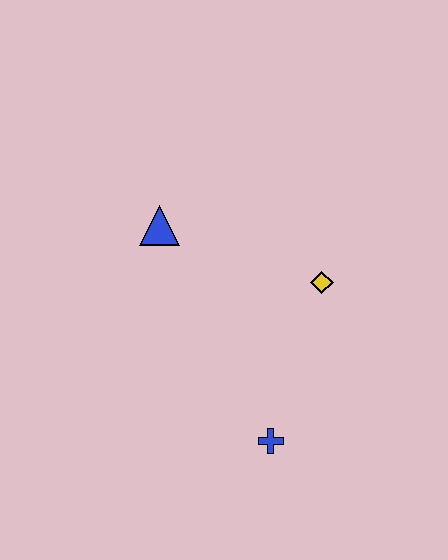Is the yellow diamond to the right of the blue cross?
Yes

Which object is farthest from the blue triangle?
The blue cross is farthest from the blue triangle.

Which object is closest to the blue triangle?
The yellow diamond is closest to the blue triangle.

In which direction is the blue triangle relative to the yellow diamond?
The blue triangle is to the left of the yellow diamond.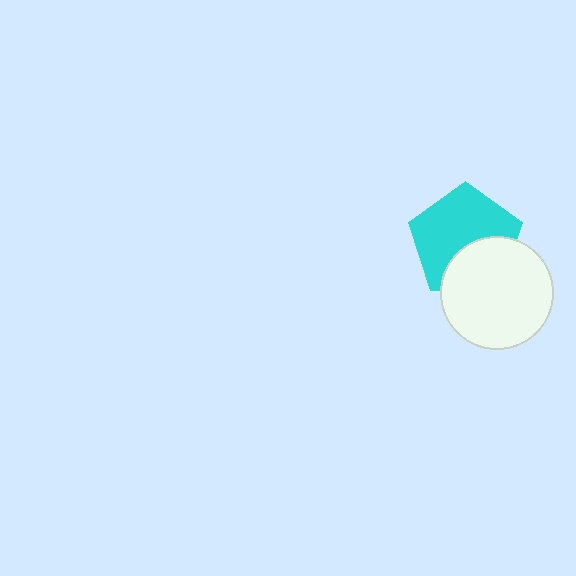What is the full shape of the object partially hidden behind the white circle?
The partially hidden object is a cyan pentagon.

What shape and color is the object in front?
The object in front is a white circle.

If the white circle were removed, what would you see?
You would see the complete cyan pentagon.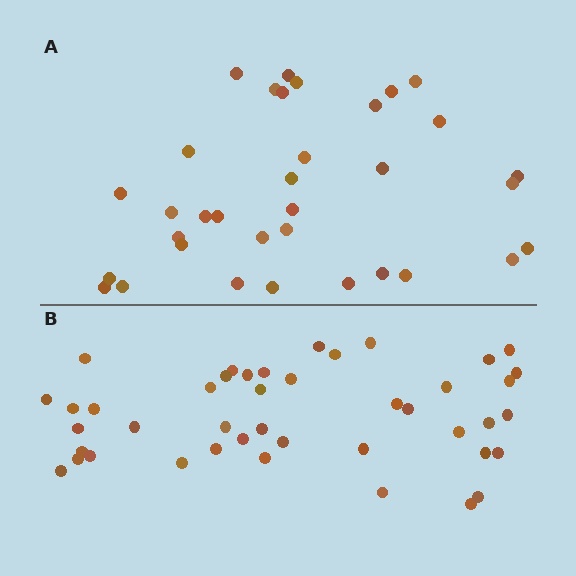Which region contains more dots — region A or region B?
Region B (the bottom region) has more dots.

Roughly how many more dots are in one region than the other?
Region B has roughly 8 or so more dots than region A.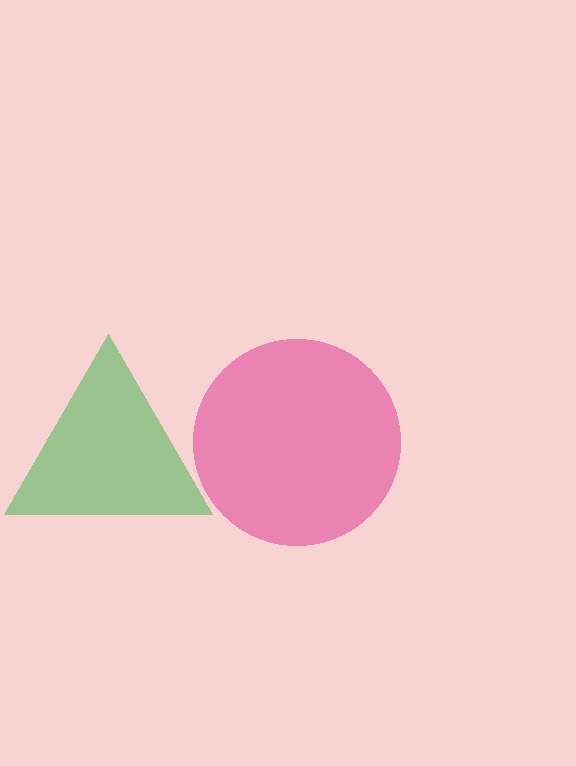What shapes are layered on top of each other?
The layered shapes are: a green triangle, a pink circle.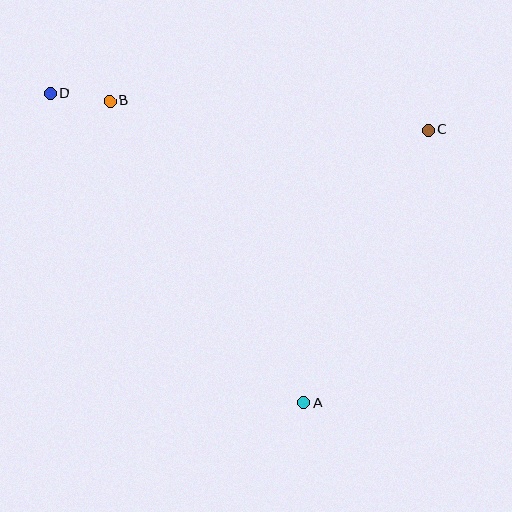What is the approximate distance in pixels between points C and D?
The distance between C and D is approximately 380 pixels.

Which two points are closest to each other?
Points B and D are closest to each other.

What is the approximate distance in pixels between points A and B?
The distance between A and B is approximately 359 pixels.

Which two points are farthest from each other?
Points A and D are farthest from each other.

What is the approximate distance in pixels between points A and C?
The distance between A and C is approximately 300 pixels.